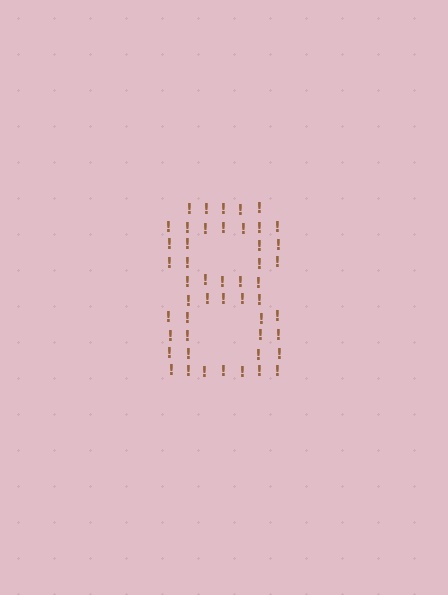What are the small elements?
The small elements are exclamation marks.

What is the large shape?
The large shape is the digit 8.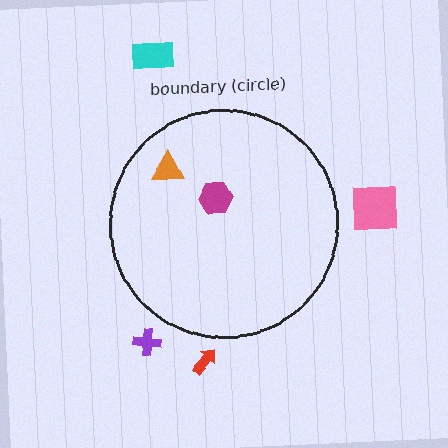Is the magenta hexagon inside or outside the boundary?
Inside.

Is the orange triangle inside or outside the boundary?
Inside.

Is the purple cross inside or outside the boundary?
Outside.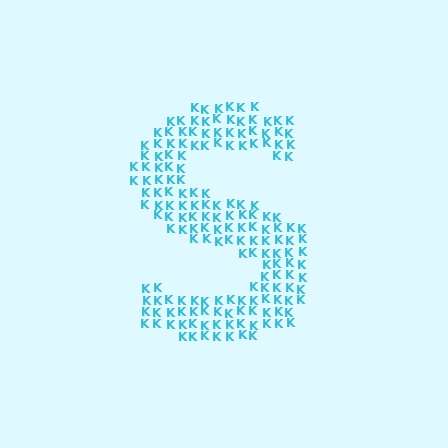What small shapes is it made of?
It is made of small letter K's.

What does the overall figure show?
The overall figure shows the letter S.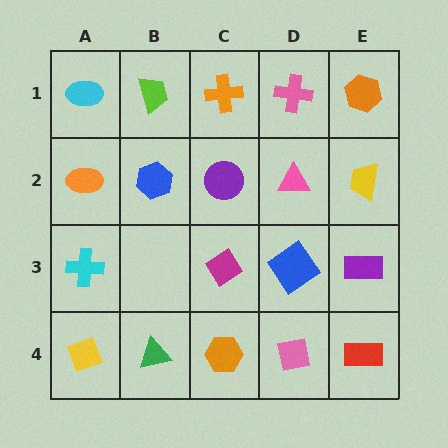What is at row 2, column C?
A purple circle.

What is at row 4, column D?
A pink square.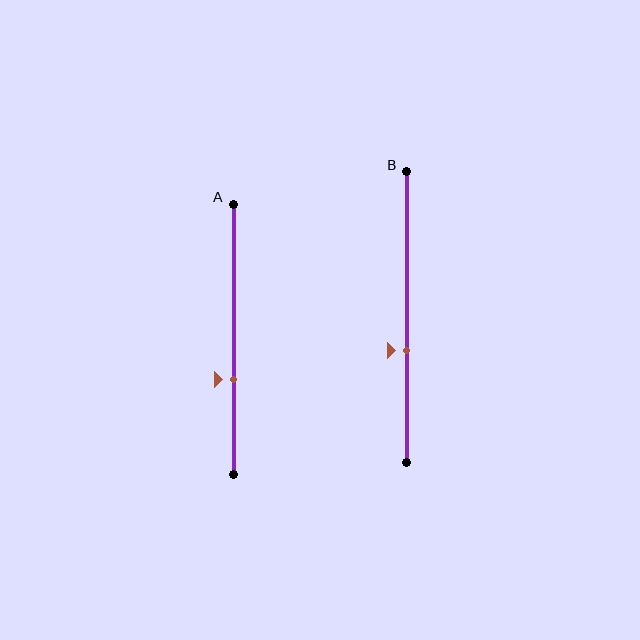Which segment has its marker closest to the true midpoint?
Segment B has its marker closest to the true midpoint.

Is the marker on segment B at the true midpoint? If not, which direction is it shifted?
No, the marker on segment B is shifted downward by about 12% of the segment length.